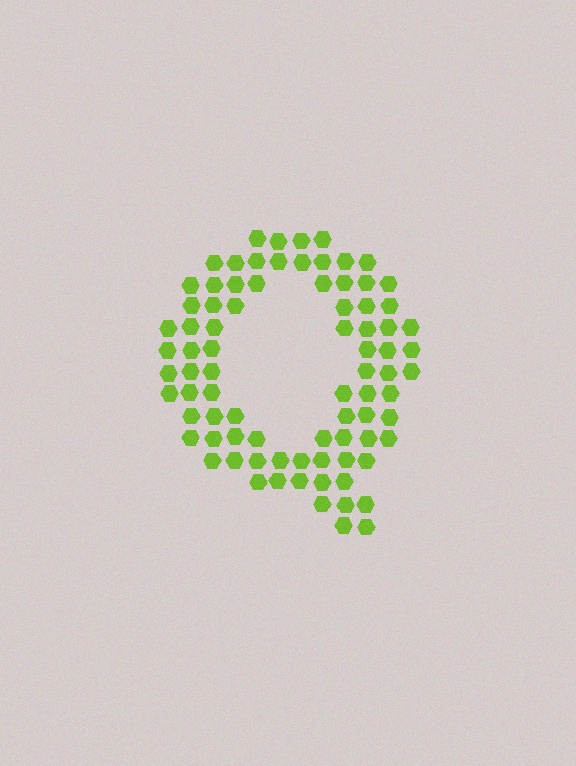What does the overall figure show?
The overall figure shows the letter Q.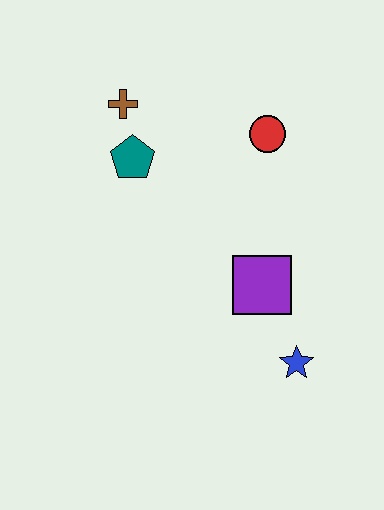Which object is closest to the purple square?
The blue star is closest to the purple square.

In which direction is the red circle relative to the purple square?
The red circle is above the purple square.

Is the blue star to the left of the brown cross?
No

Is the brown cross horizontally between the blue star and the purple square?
No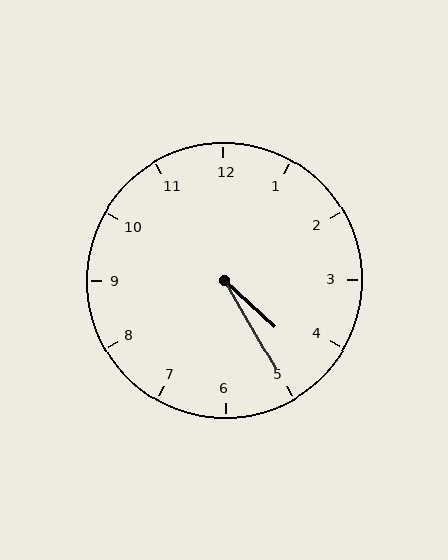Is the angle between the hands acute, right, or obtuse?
It is acute.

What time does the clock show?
4:25.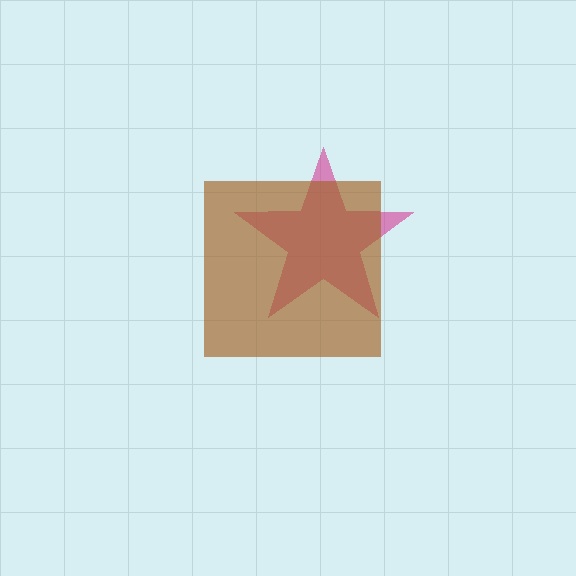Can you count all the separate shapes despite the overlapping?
Yes, there are 2 separate shapes.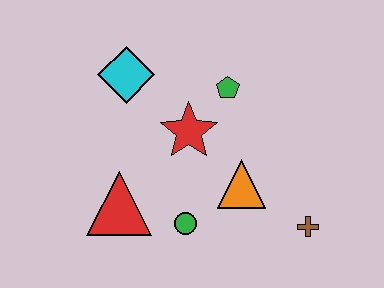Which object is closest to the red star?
The green pentagon is closest to the red star.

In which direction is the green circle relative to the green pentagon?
The green circle is below the green pentagon.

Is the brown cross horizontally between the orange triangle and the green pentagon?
No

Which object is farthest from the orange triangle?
The cyan diamond is farthest from the orange triangle.